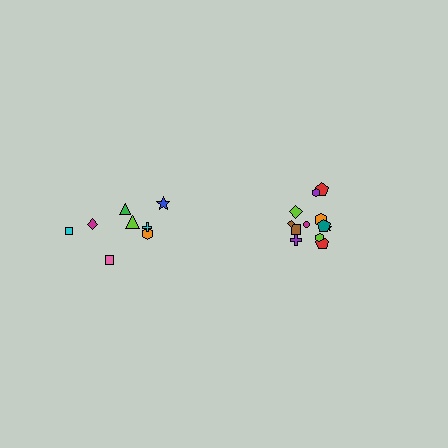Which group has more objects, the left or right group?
The right group.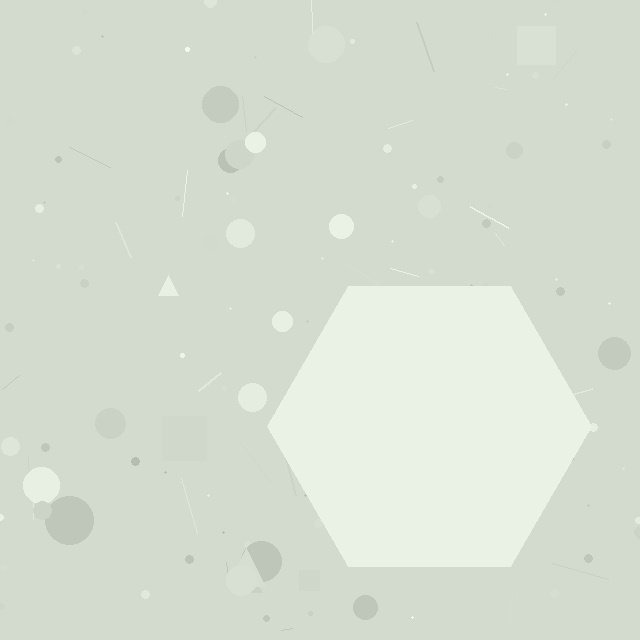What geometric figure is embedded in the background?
A hexagon is embedded in the background.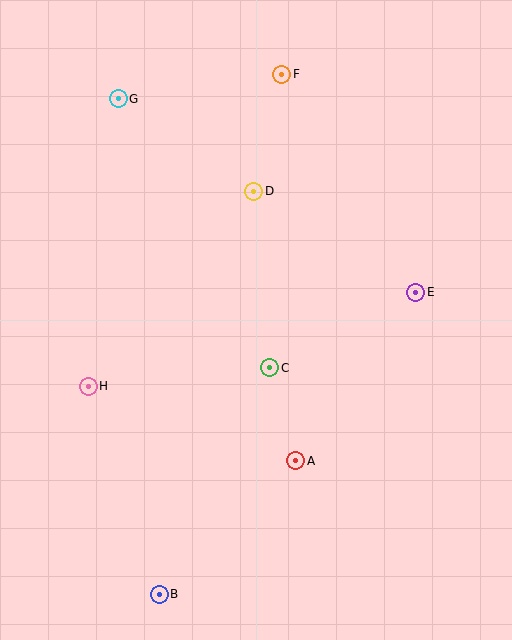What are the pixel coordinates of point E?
Point E is at (416, 292).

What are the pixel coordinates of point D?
Point D is at (254, 191).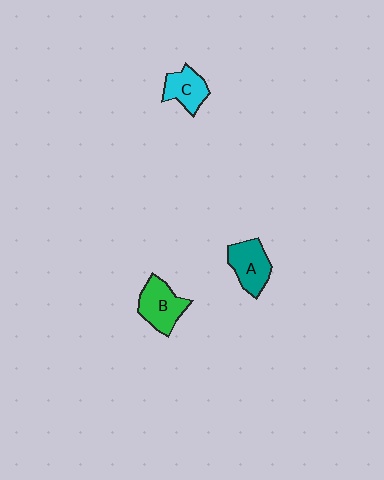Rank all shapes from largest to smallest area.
From largest to smallest: B (green), A (teal), C (cyan).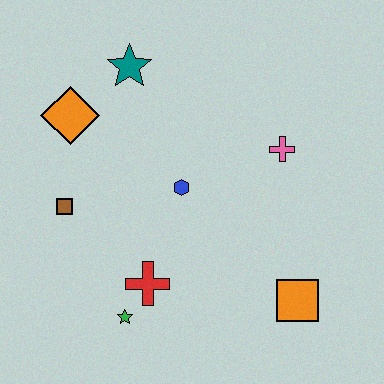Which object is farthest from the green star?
The teal star is farthest from the green star.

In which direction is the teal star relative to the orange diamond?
The teal star is to the right of the orange diamond.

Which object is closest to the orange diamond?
The teal star is closest to the orange diamond.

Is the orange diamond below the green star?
No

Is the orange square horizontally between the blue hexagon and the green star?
No